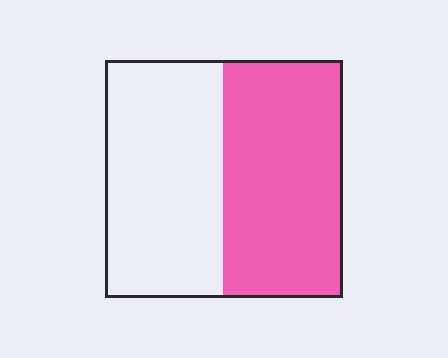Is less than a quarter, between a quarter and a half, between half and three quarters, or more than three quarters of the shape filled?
Between half and three quarters.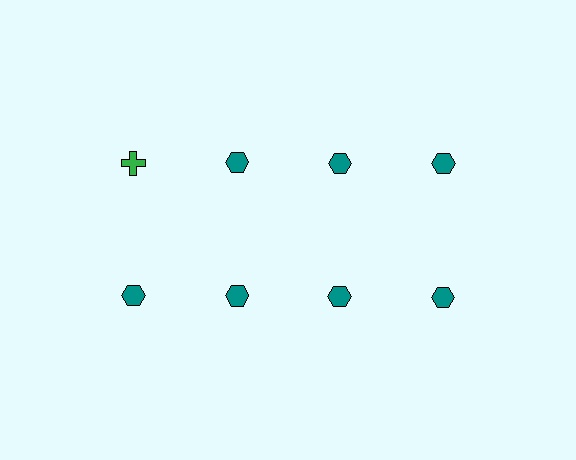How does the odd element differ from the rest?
It differs in both color (green instead of teal) and shape (cross instead of hexagon).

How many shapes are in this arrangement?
There are 8 shapes arranged in a grid pattern.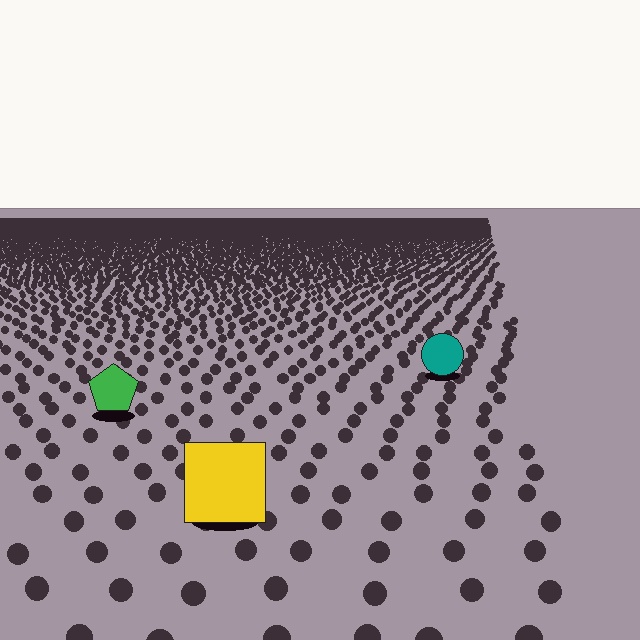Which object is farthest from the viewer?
The teal circle is farthest from the viewer. It appears smaller and the ground texture around it is denser.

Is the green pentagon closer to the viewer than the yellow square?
No. The yellow square is closer — you can tell from the texture gradient: the ground texture is coarser near it.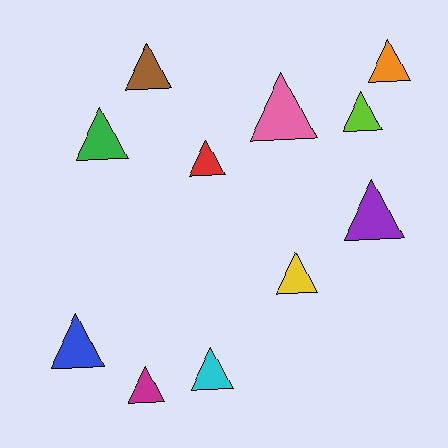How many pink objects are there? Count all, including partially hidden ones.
There is 1 pink object.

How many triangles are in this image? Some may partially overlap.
There are 11 triangles.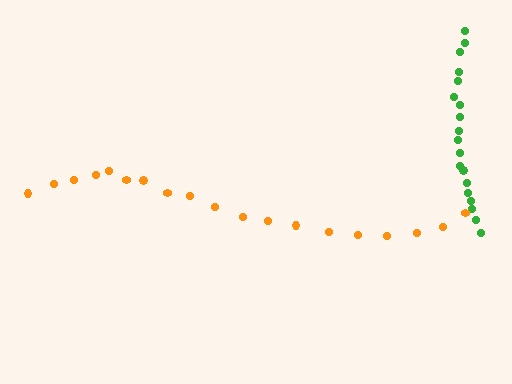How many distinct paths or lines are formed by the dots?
There are 2 distinct paths.